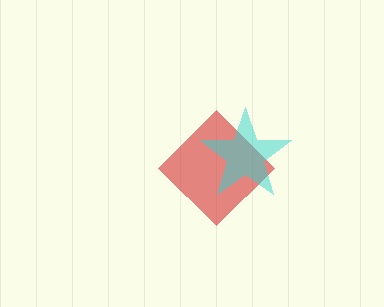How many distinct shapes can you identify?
There are 2 distinct shapes: a red diamond, a cyan star.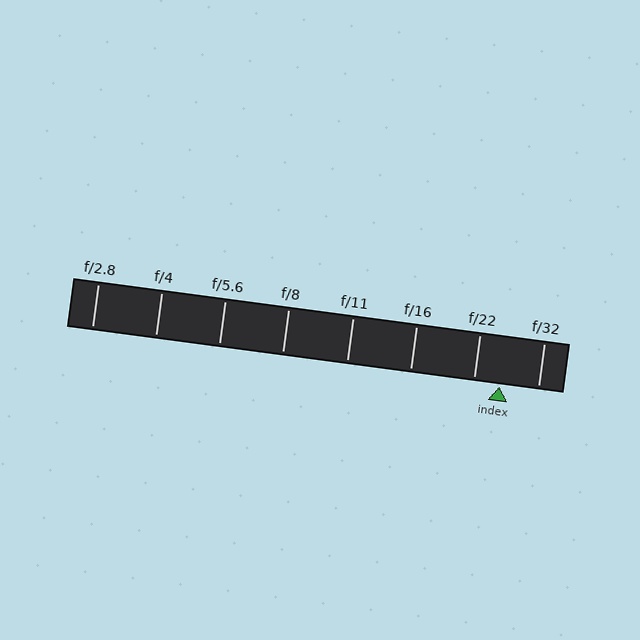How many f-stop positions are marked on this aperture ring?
There are 8 f-stop positions marked.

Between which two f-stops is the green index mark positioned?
The index mark is between f/22 and f/32.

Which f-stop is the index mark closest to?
The index mark is closest to f/22.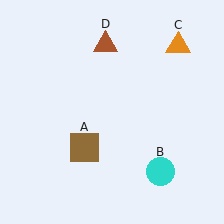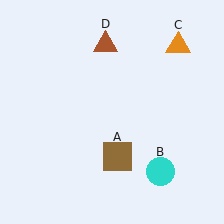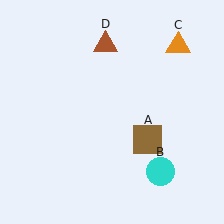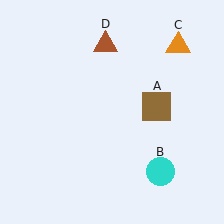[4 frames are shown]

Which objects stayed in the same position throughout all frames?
Cyan circle (object B) and orange triangle (object C) and brown triangle (object D) remained stationary.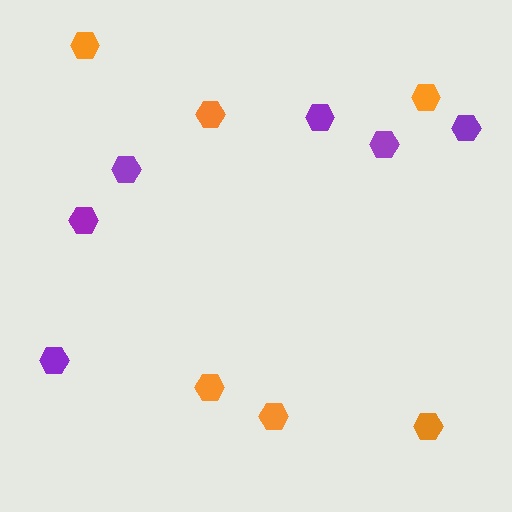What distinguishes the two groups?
There are 2 groups: one group of orange hexagons (6) and one group of purple hexagons (6).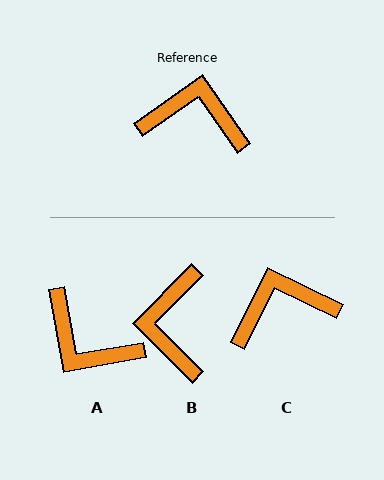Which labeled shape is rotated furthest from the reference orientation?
A, about 155 degrees away.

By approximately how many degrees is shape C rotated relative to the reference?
Approximately 29 degrees counter-clockwise.